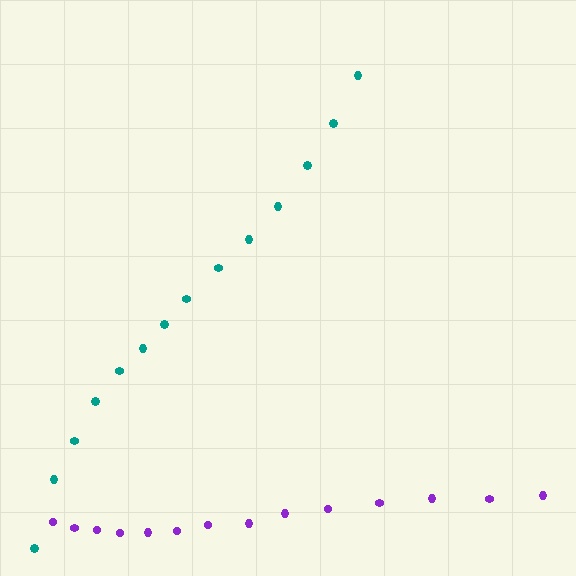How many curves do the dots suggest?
There are 2 distinct paths.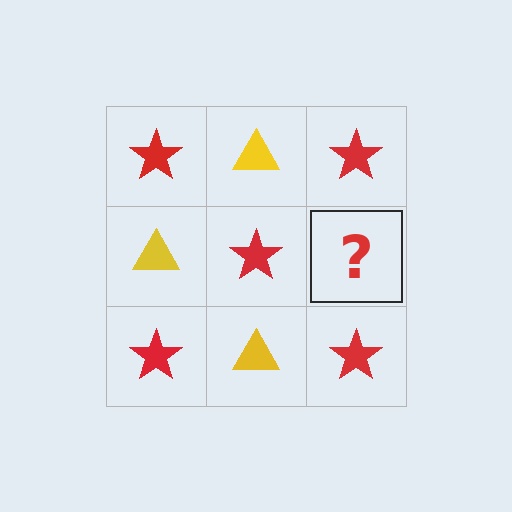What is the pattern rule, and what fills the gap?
The rule is that it alternates red star and yellow triangle in a checkerboard pattern. The gap should be filled with a yellow triangle.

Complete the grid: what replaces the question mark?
The question mark should be replaced with a yellow triangle.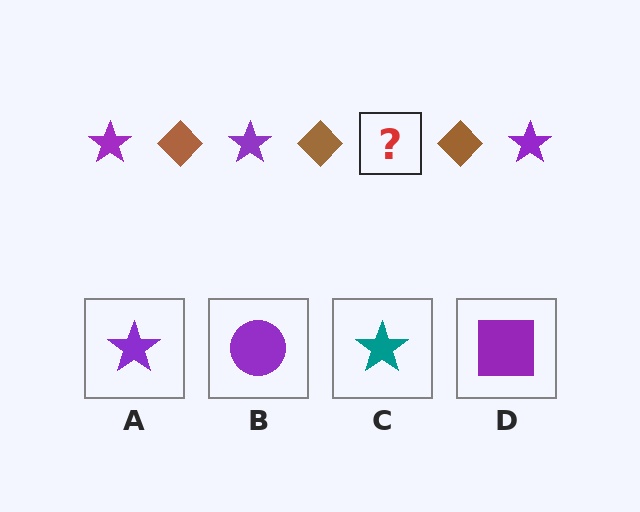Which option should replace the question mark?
Option A.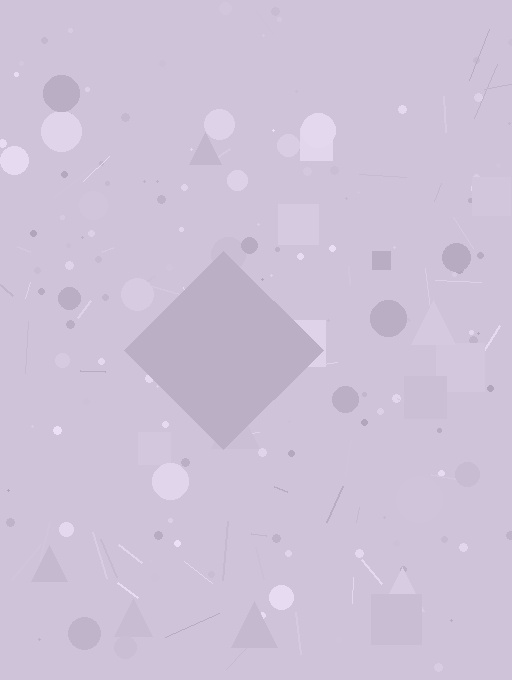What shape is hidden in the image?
A diamond is hidden in the image.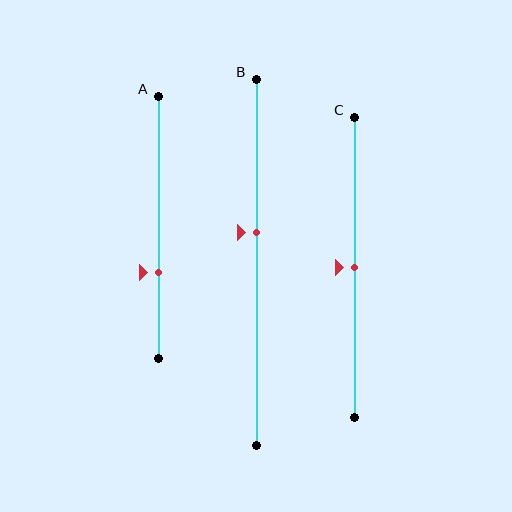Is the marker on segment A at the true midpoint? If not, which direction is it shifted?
No, the marker on segment A is shifted downward by about 17% of the segment length.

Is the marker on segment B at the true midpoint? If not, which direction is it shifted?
No, the marker on segment B is shifted upward by about 8% of the segment length.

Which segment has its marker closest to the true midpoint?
Segment C has its marker closest to the true midpoint.